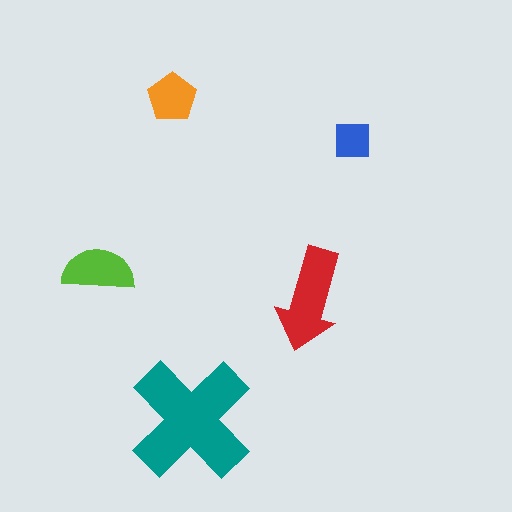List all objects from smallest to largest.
The blue square, the orange pentagon, the lime semicircle, the red arrow, the teal cross.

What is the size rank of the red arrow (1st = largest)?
2nd.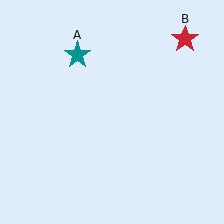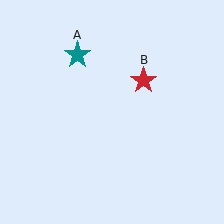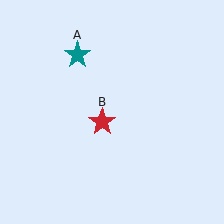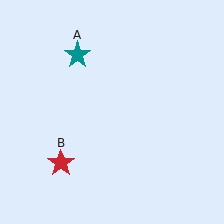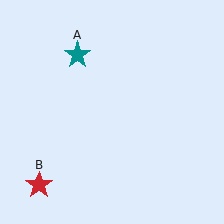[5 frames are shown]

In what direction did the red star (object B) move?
The red star (object B) moved down and to the left.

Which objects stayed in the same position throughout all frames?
Teal star (object A) remained stationary.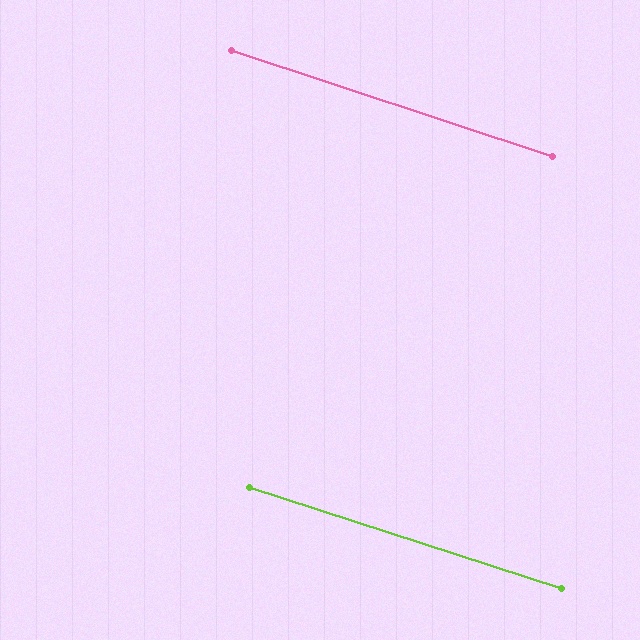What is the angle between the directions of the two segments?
Approximately 0 degrees.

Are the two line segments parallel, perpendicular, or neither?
Parallel — their directions differ by only 0.3°.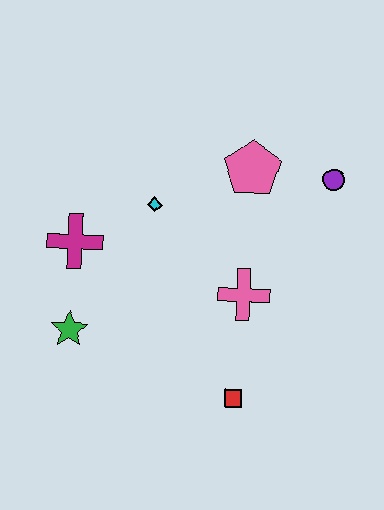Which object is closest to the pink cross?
The red square is closest to the pink cross.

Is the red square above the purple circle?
No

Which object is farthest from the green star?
The purple circle is farthest from the green star.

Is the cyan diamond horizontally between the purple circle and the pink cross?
No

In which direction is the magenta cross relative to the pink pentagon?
The magenta cross is to the left of the pink pentagon.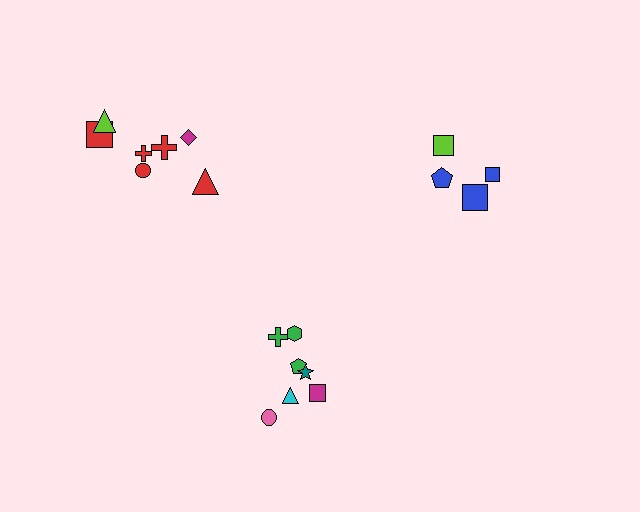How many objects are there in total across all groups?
There are 18 objects.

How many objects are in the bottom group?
There are 7 objects.